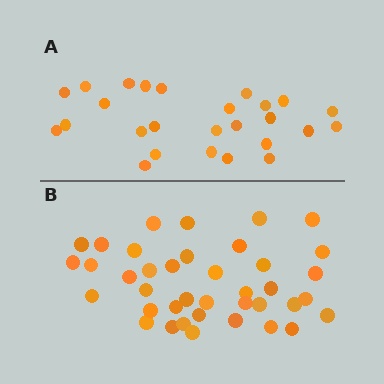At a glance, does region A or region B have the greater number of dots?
Region B (the bottom region) has more dots.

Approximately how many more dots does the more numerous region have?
Region B has approximately 15 more dots than region A.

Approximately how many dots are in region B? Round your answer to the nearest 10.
About 40 dots. (The exact count is 39, which rounds to 40.)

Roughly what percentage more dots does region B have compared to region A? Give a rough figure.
About 50% more.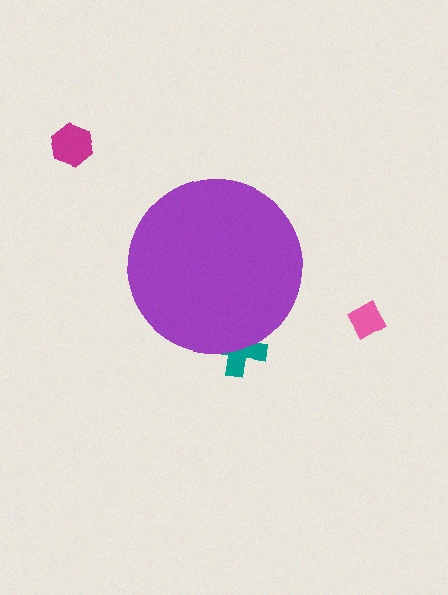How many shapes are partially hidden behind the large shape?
1 shape is partially hidden.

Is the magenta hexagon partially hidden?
No, the magenta hexagon is fully visible.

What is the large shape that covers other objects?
A purple circle.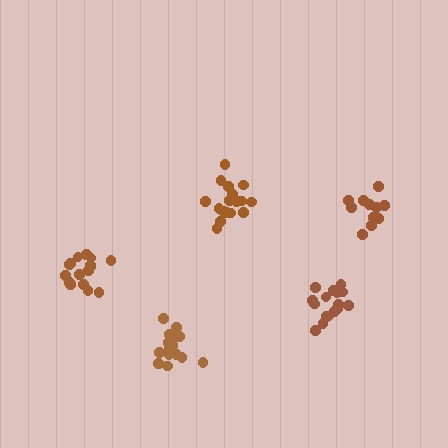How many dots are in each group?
Group 1: 18 dots, Group 2: 17 dots, Group 3: 12 dots, Group 4: 15 dots, Group 5: 16 dots (78 total).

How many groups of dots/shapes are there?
There are 5 groups.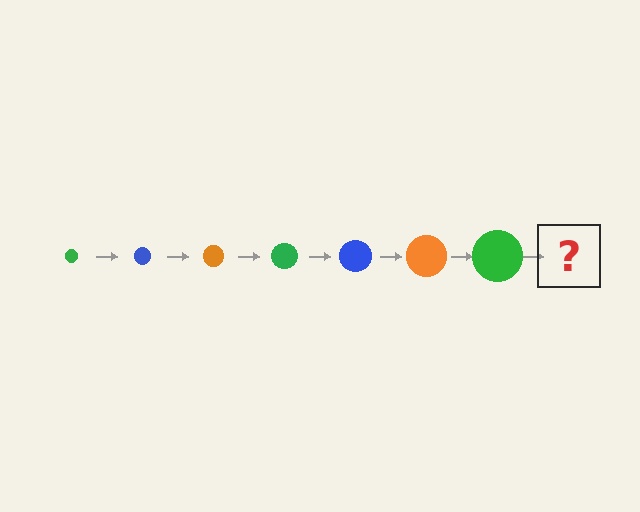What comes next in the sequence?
The next element should be a blue circle, larger than the previous one.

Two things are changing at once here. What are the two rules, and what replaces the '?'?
The two rules are that the circle grows larger each step and the color cycles through green, blue, and orange. The '?' should be a blue circle, larger than the previous one.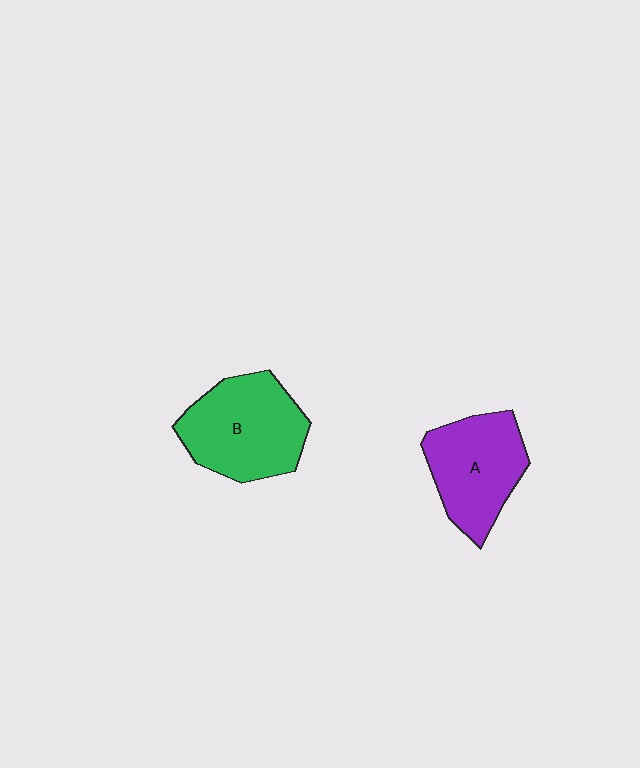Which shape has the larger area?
Shape B (green).